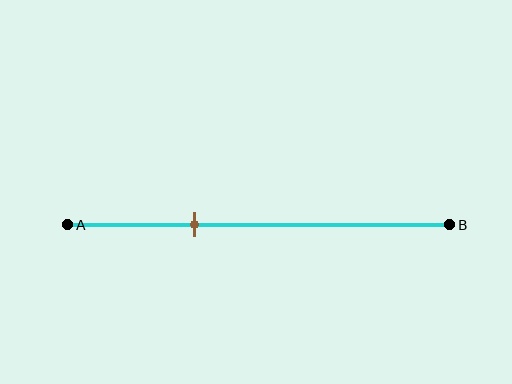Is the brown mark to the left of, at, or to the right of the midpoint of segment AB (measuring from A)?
The brown mark is to the left of the midpoint of segment AB.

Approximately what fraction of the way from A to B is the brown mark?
The brown mark is approximately 35% of the way from A to B.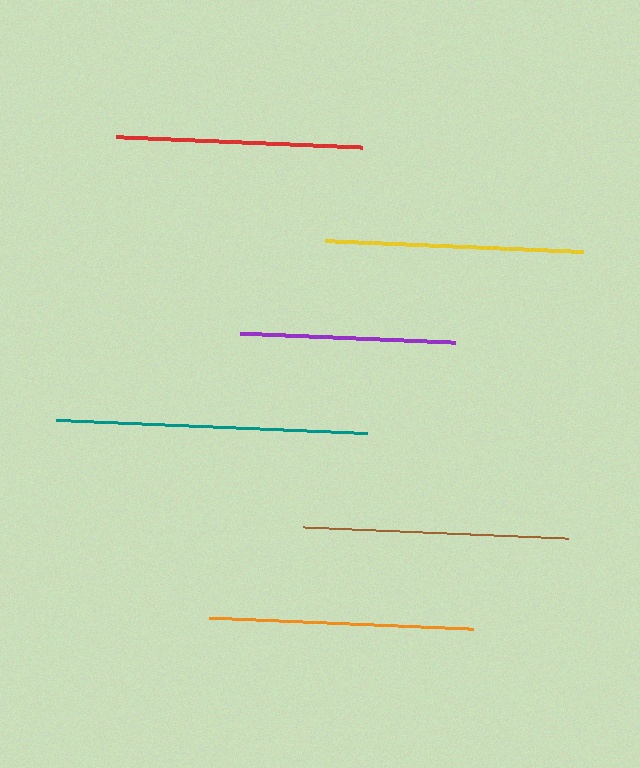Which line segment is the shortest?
The purple line is the shortest at approximately 215 pixels.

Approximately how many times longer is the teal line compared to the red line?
The teal line is approximately 1.3 times the length of the red line.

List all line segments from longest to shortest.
From longest to shortest: teal, brown, orange, yellow, red, purple.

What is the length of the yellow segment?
The yellow segment is approximately 258 pixels long.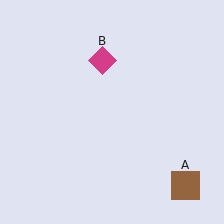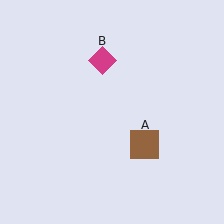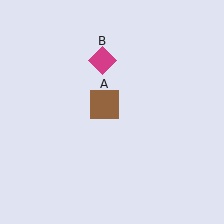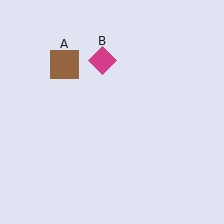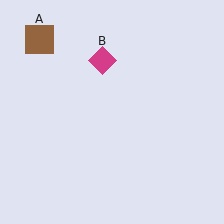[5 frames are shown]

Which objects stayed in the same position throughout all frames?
Magenta diamond (object B) remained stationary.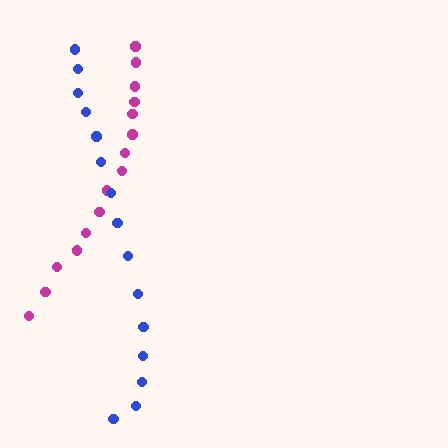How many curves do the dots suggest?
There are 2 distinct paths.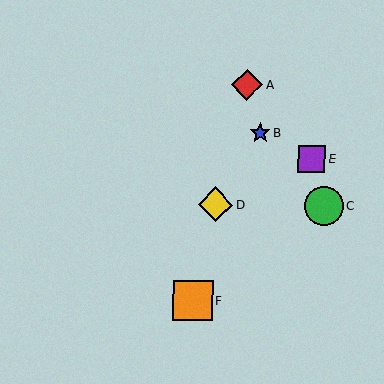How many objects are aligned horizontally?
2 objects (C, D) are aligned horizontally.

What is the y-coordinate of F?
Object F is at y≈301.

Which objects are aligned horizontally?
Objects C, D are aligned horizontally.